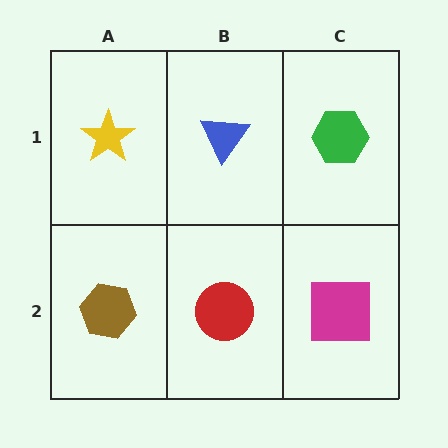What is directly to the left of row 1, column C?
A blue triangle.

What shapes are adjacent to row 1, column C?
A magenta square (row 2, column C), a blue triangle (row 1, column B).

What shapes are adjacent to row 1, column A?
A brown hexagon (row 2, column A), a blue triangle (row 1, column B).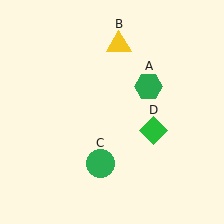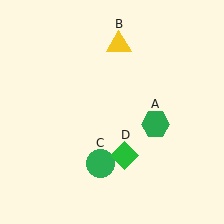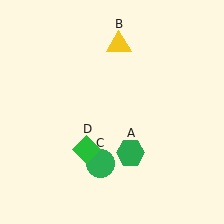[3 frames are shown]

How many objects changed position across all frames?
2 objects changed position: green hexagon (object A), green diamond (object D).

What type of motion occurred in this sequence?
The green hexagon (object A), green diamond (object D) rotated clockwise around the center of the scene.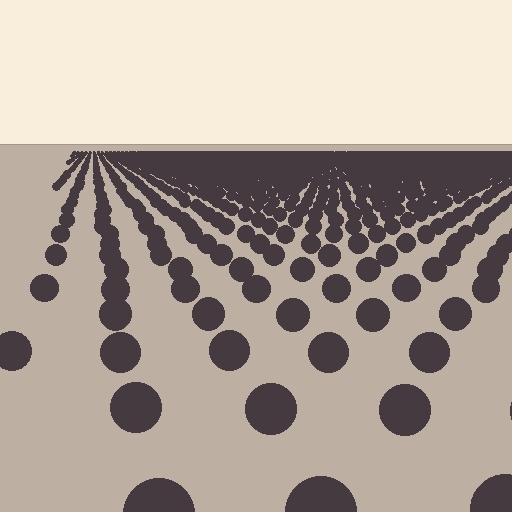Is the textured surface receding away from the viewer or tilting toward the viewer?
The surface is receding away from the viewer. Texture elements get smaller and denser toward the top.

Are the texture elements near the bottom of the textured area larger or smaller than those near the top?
Larger. Near the bottom, elements are closer to the viewer and appear at a bigger on-screen size.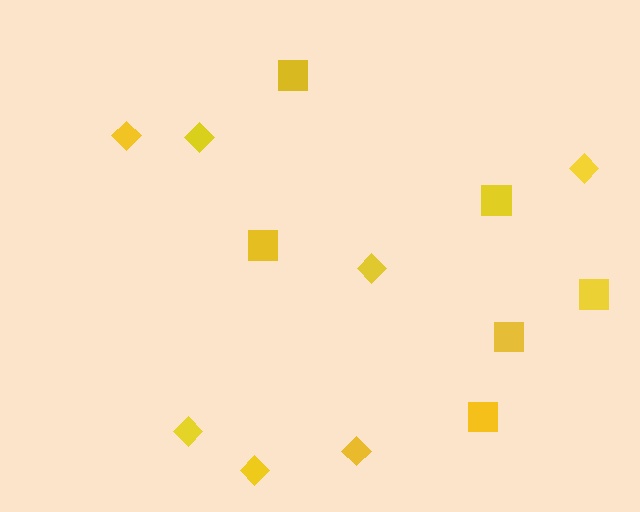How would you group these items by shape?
There are 2 groups: one group of diamonds (7) and one group of squares (6).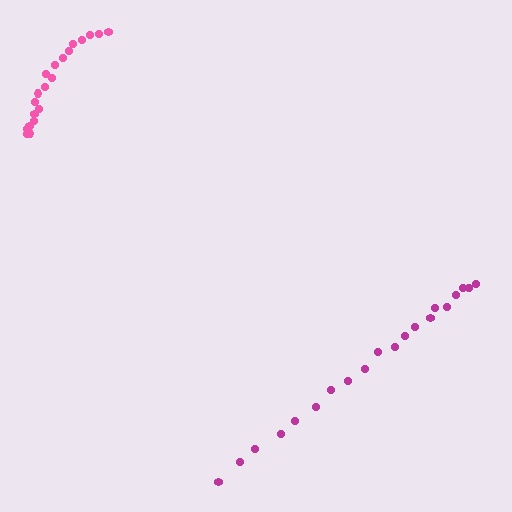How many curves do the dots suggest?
There are 2 distinct paths.